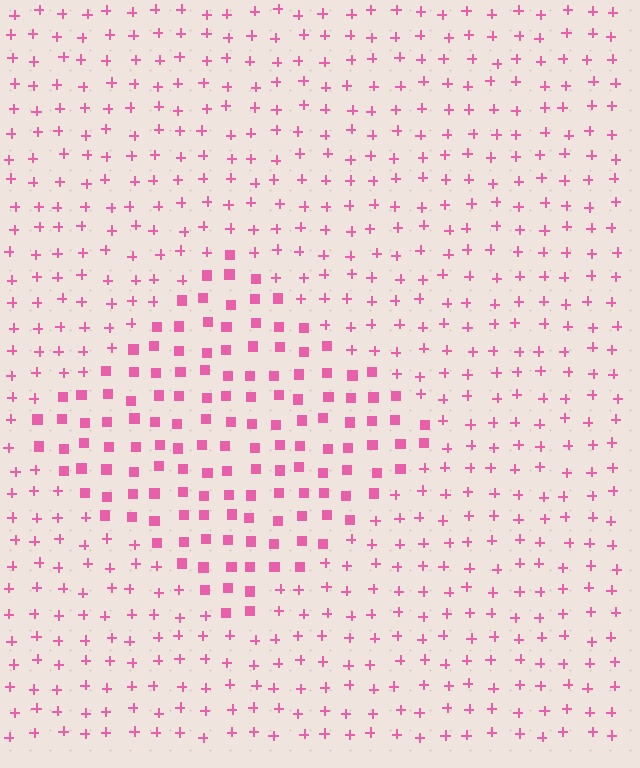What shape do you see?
I see a diamond.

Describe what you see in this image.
The image is filled with small pink elements arranged in a uniform grid. A diamond-shaped region contains squares, while the surrounding area contains plus signs. The boundary is defined purely by the change in element shape.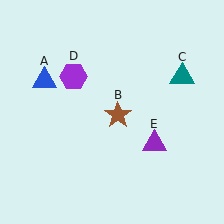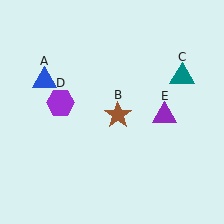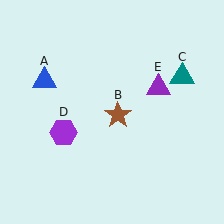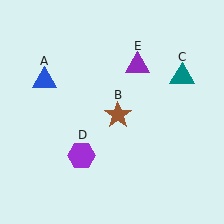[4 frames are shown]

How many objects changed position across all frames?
2 objects changed position: purple hexagon (object D), purple triangle (object E).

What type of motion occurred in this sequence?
The purple hexagon (object D), purple triangle (object E) rotated counterclockwise around the center of the scene.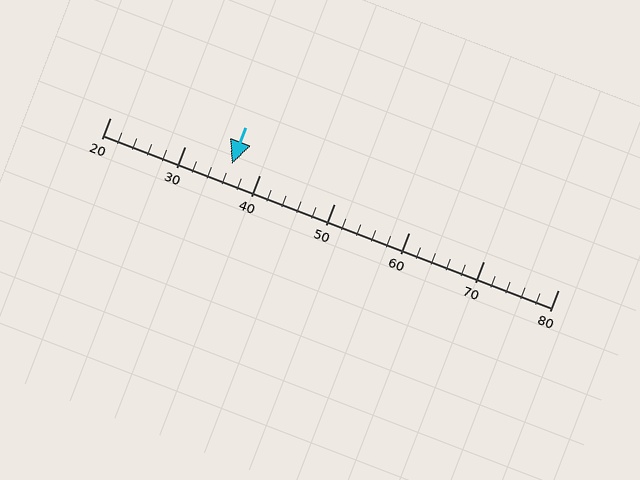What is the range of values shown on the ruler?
The ruler shows values from 20 to 80.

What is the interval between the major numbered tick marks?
The major tick marks are spaced 10 units apart.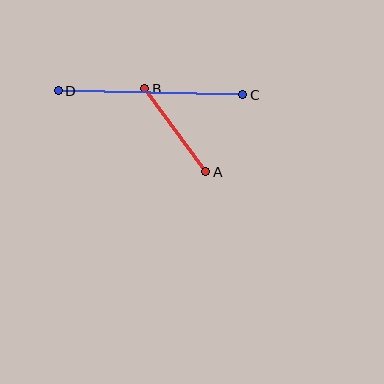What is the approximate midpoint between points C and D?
The midpoint is at approximately (151, 93) pixels.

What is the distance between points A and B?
The distance is approximately 103 pixels.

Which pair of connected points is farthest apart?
Points C and D are farthest apart.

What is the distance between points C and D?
The distance is approximately 184 pixels.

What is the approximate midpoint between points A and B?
The midpoint is at approximately (175, 130) pixels.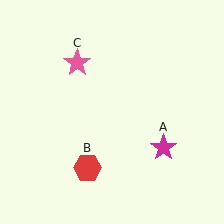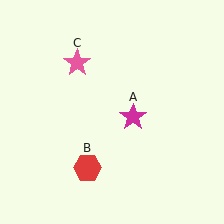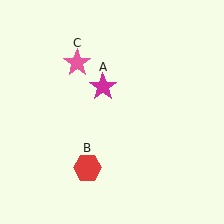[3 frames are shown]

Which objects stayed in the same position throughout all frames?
Red hexagon (object B) and pink star (object C) remained stationary.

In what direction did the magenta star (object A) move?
The magenta star (object A) moved up and to the left.